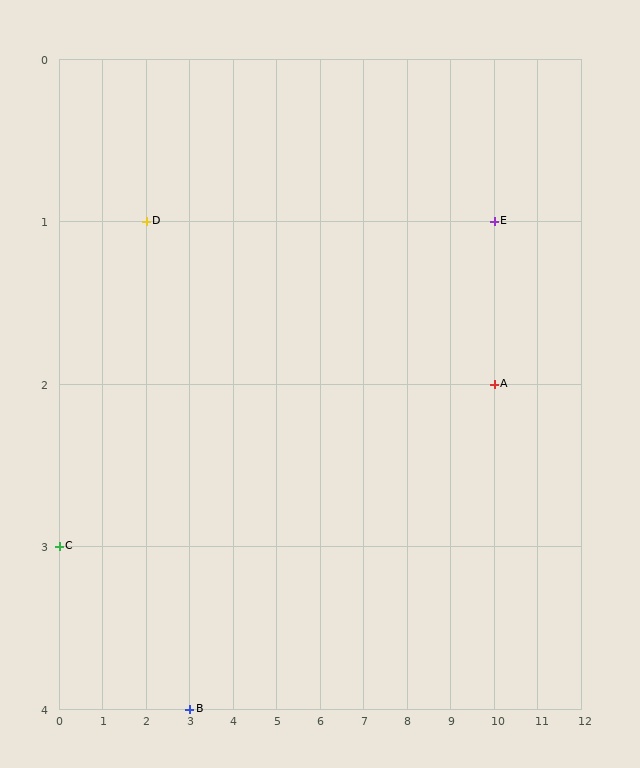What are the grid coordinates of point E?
Point E is at grid coordinates (10, 1).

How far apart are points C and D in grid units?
Points C and D are 2 columns and 2 rows apart (about 2.8 grid units diagonally).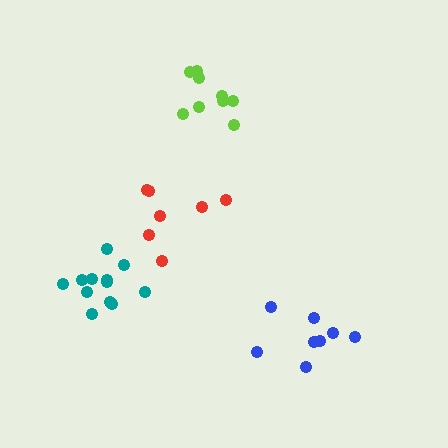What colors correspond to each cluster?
The clusters are colored: blue, teal, lime, red.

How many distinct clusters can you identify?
There are 4 distinct clusters.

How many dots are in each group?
Group 1: 8 dots, Group 2: 12 dots, Group 3: 9 dots, Group 4: 7 dots (36 total).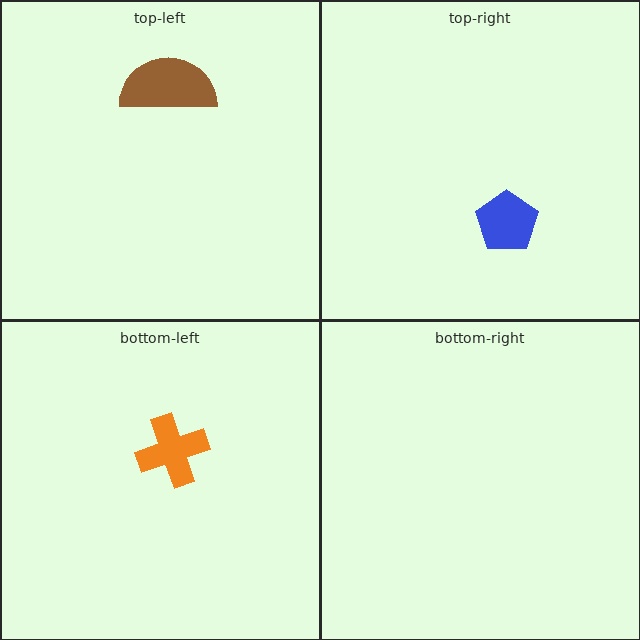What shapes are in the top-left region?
The brown semicircle.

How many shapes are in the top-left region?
1.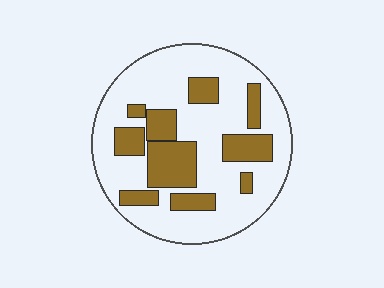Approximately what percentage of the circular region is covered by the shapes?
Approximately 30%.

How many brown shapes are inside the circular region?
10.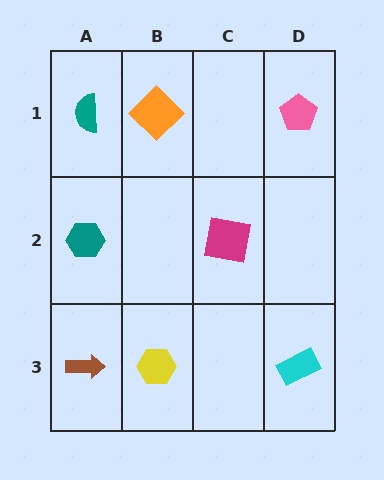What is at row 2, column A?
A teal hexagon.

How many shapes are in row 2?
2 shapes.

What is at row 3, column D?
A cyan rectangle.